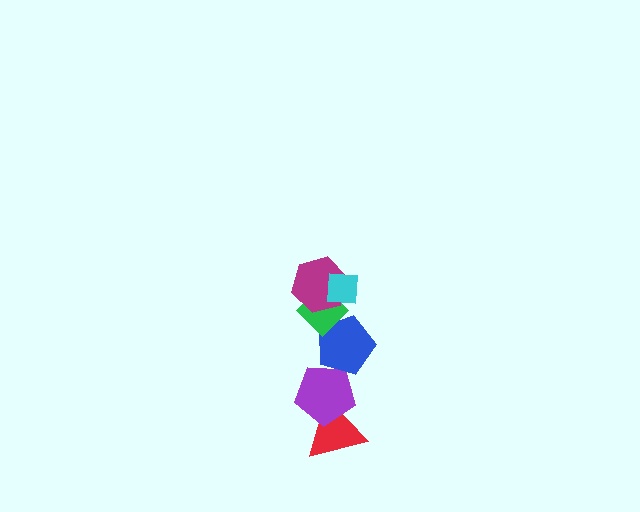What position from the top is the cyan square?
The cyan square is 1st from the top.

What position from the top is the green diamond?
The green diamond is 3rd from the top.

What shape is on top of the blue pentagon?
The green diamond is on top of the blue pentagon.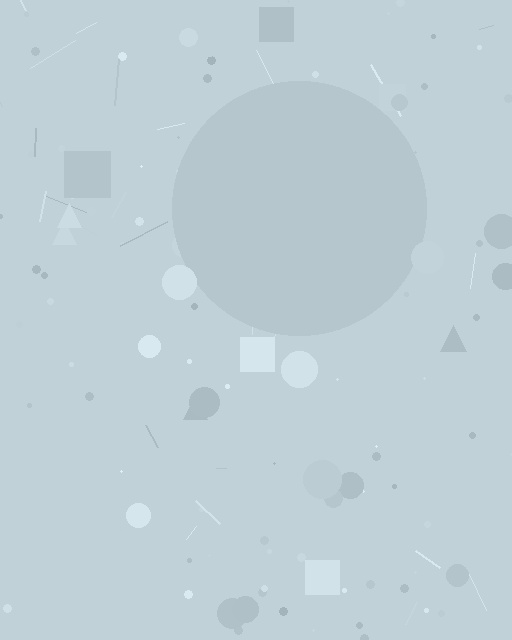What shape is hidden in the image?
A circle is hidden in the image.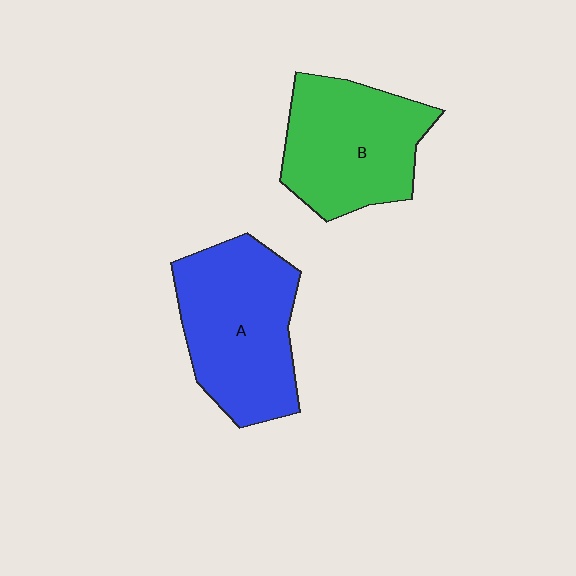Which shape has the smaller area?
Shape B (green).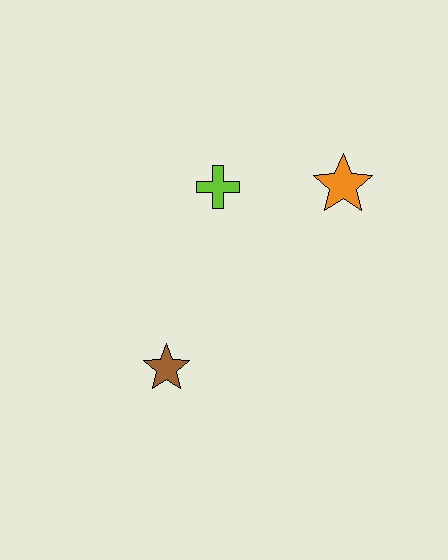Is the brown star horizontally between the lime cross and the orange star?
No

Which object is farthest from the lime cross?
The brown star is farthest from the lime cross.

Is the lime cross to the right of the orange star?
No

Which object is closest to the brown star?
The lime cross is closest to the brown star.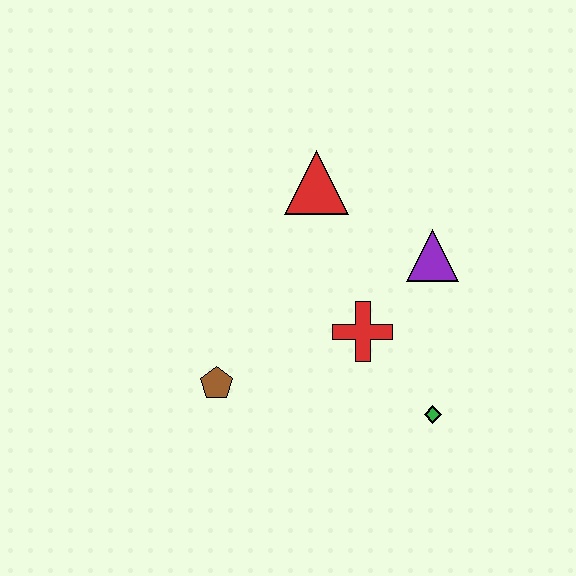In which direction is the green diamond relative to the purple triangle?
The green diamond is below the purple triangle.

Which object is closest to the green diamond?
The red cross is closest to the green diamond.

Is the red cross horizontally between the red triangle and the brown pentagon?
No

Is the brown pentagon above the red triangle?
No